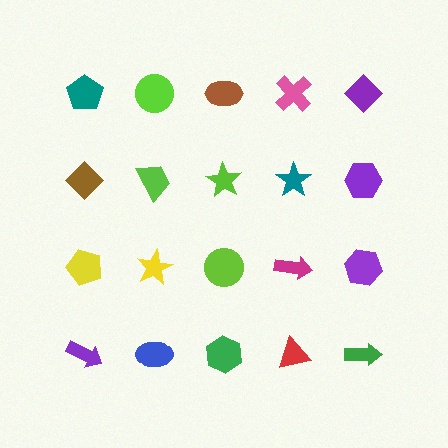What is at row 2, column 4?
A teal star.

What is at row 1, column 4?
A pink cross.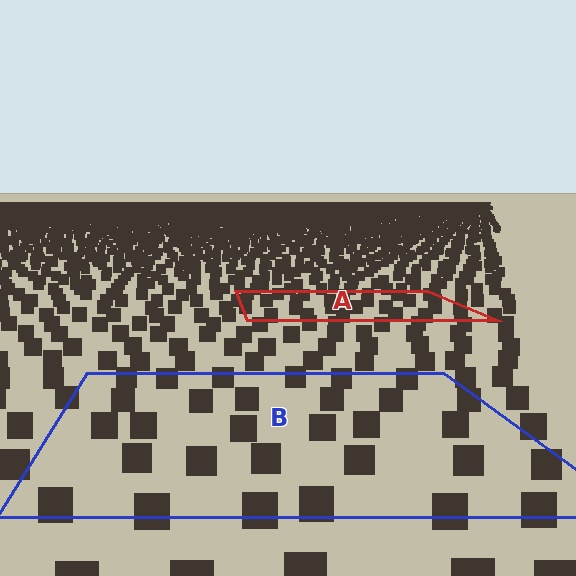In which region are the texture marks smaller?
The texture marks are smaller in region A, because it is farther away.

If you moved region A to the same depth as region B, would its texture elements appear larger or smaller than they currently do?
They would appear larger. At a closer depth, the same texture elements are projected at a bigger on-screen size.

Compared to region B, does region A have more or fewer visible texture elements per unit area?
Region A has more texture elements per unit area — they are packed more densely because it is farther away.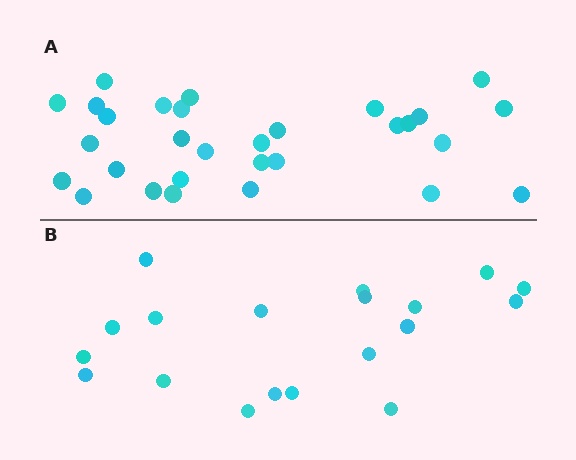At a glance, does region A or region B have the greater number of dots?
Region A (the top region) has more dots.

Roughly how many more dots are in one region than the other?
Region A has roughly 12 or so more dots than region B.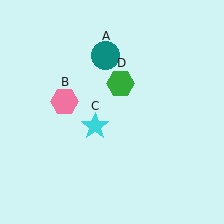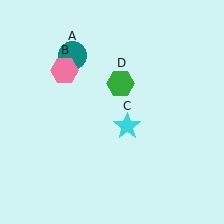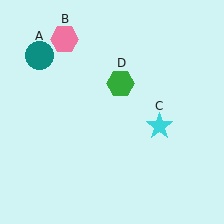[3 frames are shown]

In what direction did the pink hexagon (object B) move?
The pink hexagon (object B) moved up.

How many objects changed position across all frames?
3 objects changed position: teal circle (object A), pink hexagon (object B), cyan star (object C).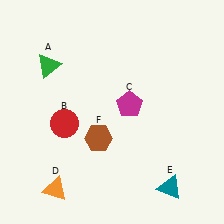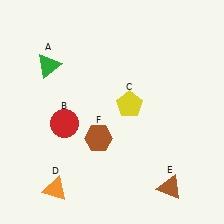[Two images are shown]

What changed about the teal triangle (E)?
In Image 1, E is teal. In Image 2, it changed to brown.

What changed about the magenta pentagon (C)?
In Image 1, C is magenta. In Image 2, it changed to yellow.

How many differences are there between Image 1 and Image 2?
There are 2 differences between the two images.